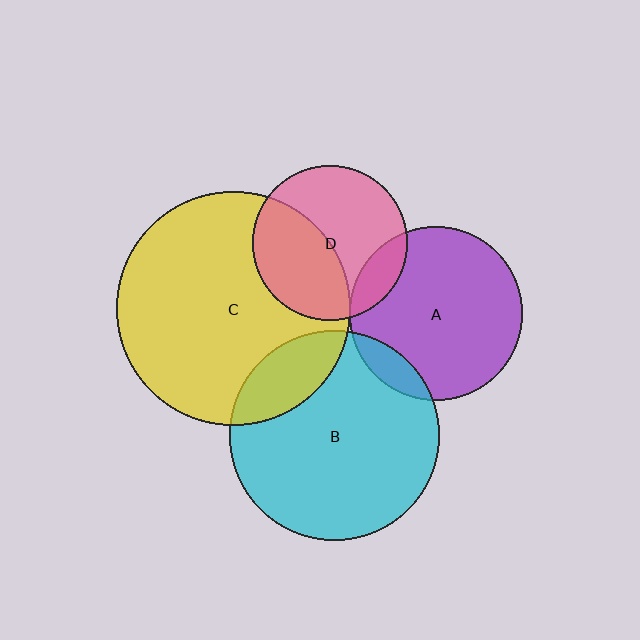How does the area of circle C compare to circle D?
Approximately 2.3 times.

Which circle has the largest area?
Circle C (yellow).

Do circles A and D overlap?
Yes.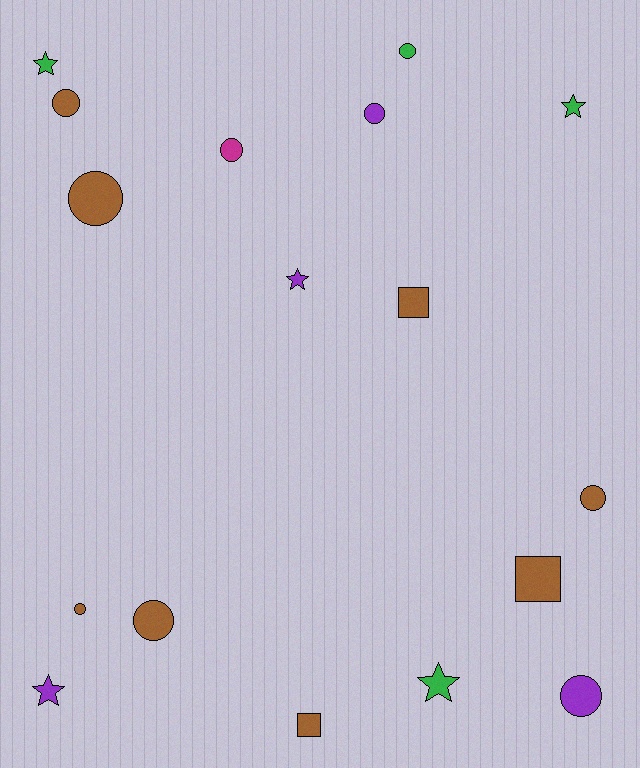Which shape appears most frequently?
Circle, with 9 objects.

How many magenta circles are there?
There is 1 magenta circle.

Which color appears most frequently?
Brown, with 8 objects.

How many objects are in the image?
There are 17 objects.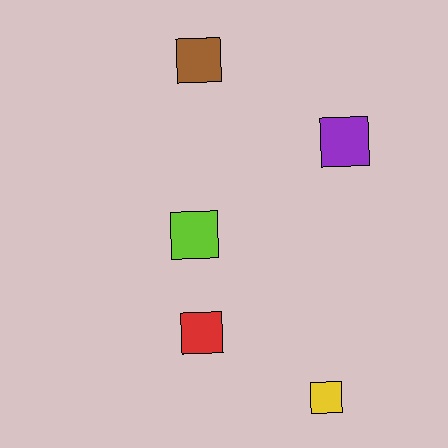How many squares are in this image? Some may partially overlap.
There are 5 squares.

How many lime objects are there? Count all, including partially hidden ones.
There is 1 lime object.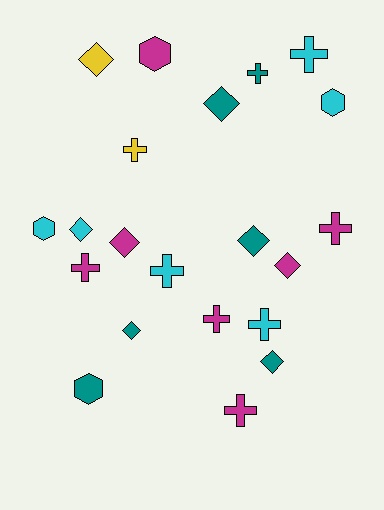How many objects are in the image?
There are 21 objects.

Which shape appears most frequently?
Cross, with 9 objects.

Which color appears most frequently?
Magenta, with 7 objects.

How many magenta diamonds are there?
There are 2 magenta diamonds.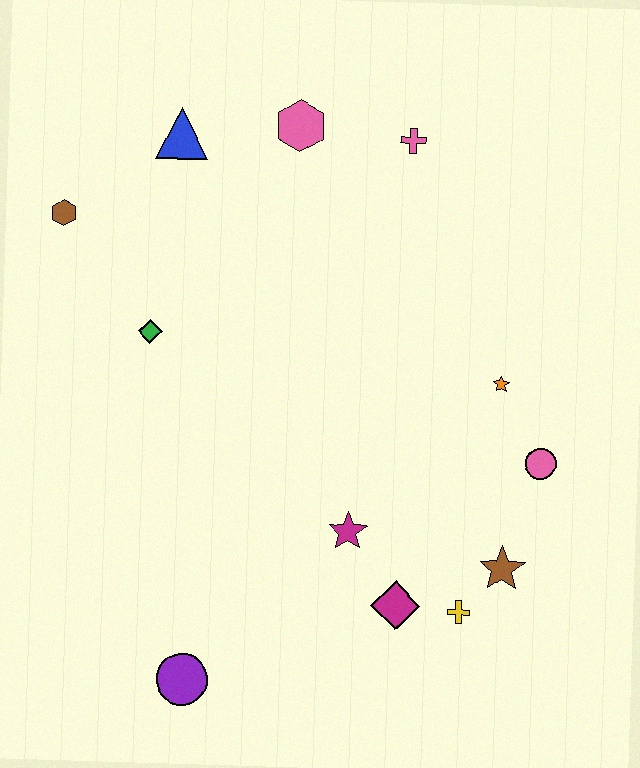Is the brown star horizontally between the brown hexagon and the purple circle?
No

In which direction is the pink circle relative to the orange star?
The pink circle is below the orange star.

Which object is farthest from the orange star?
The brown hexagon is farthest from the orange star.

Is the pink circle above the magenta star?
Yes